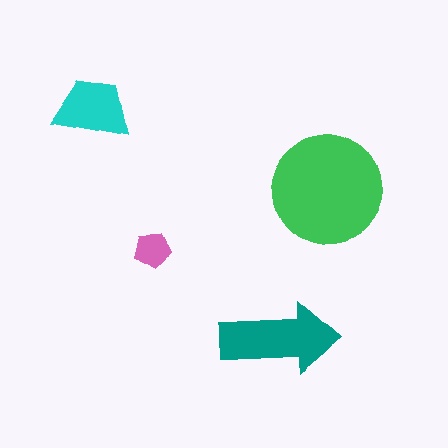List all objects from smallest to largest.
The pink pentagon, the cyan trapezoid, the teal arrow, the green circle.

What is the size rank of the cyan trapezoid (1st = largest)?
3rd.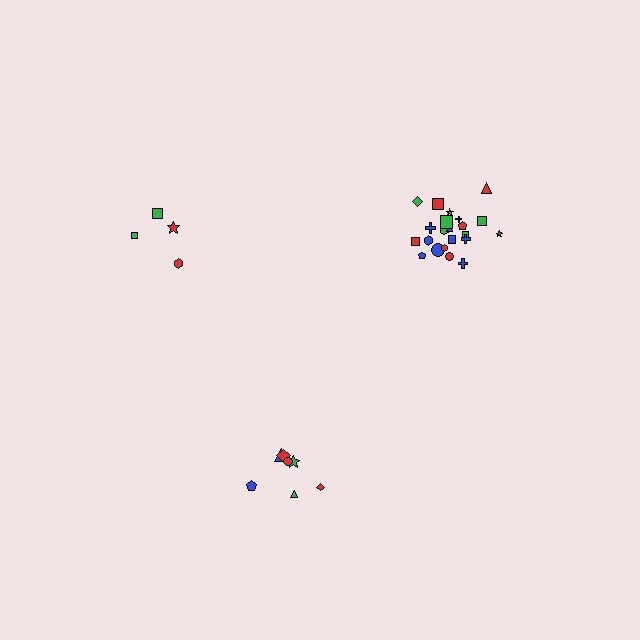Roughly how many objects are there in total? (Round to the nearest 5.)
Roughly 35 objects in total.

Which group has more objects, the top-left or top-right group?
The top-right group.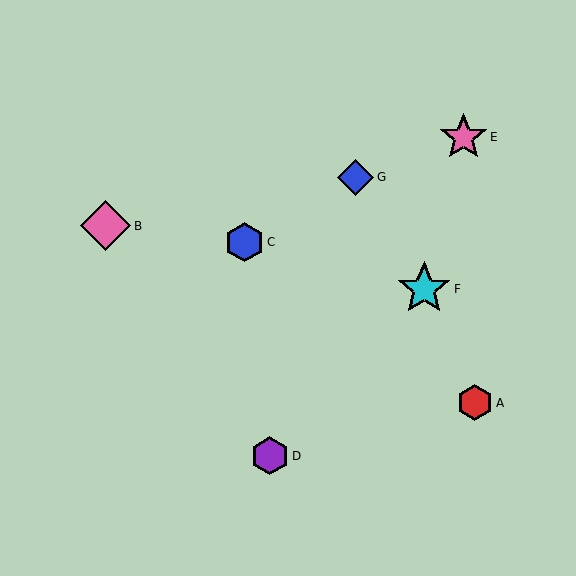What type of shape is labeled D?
Shape D is a purple hexagon.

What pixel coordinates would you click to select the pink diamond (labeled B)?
Click at (106, 226) to select the pink diamond B.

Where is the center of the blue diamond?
The center of the blue diamond is at (356, 177).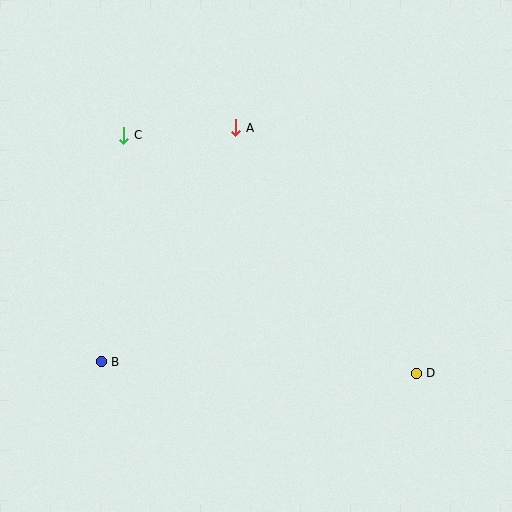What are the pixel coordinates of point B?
Point B is at (101, 362).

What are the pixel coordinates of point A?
Point A is at (236, 128).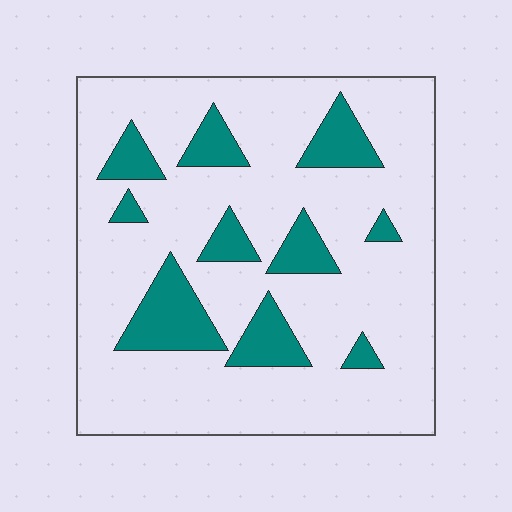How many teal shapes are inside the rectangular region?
10.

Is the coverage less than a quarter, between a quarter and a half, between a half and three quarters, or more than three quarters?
Less than a quarter.